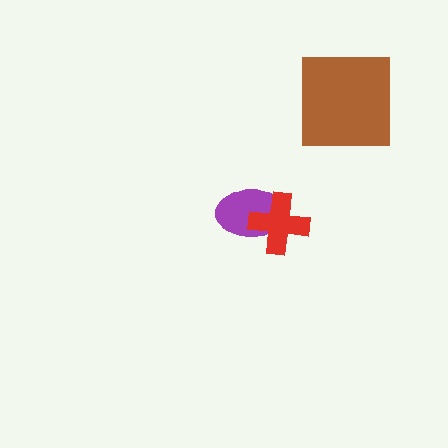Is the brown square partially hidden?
No, no other shape covers it.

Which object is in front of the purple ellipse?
The red cross is in front of the purple ellipse.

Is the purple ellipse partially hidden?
Yes, it is partially covered by another shape.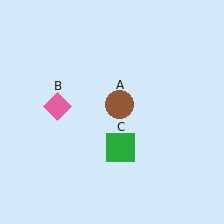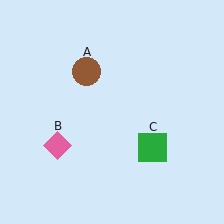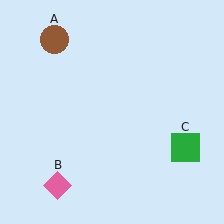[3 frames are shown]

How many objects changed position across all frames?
3 objects changed position: brown circle (object A), pink diamond (object B), green square (object C).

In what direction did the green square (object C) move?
The green square (object C) moved right.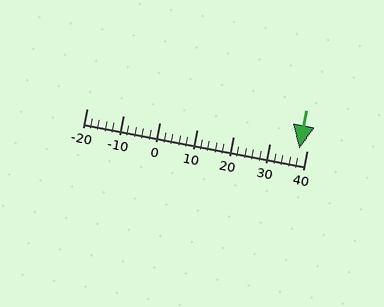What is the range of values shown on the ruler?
The ruler shows values from -20 to 40.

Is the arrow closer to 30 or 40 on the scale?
The arrow is closer to 40.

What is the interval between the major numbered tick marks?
The major tick marks are spaced 10 units apart.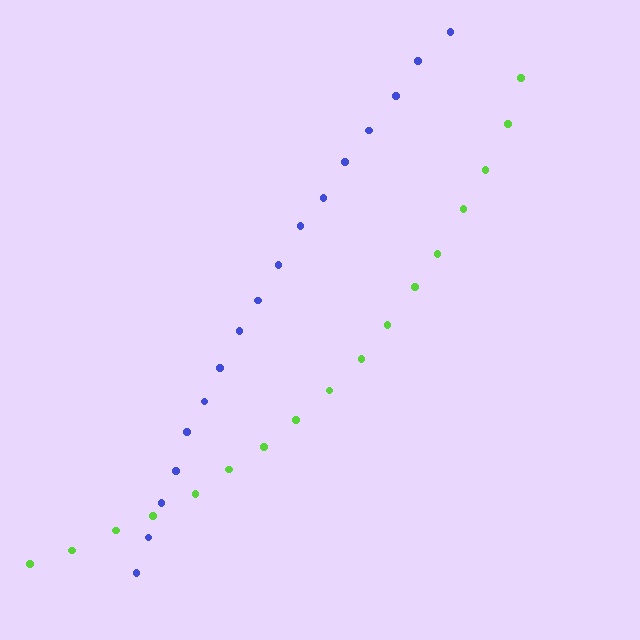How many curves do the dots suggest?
There are 2 distinct paths.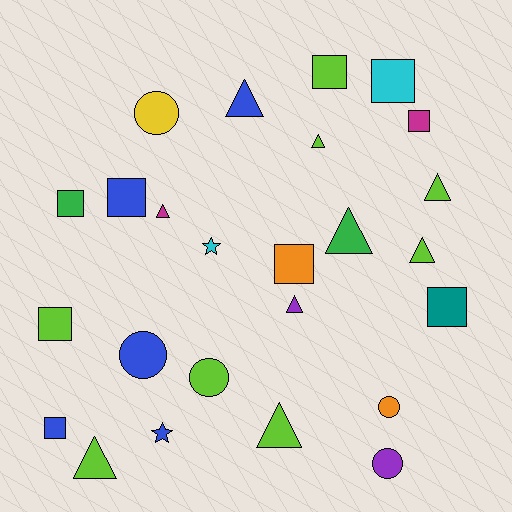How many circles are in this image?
There are 5 circles.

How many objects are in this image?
There are 25 objects.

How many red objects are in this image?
There are no red objects.